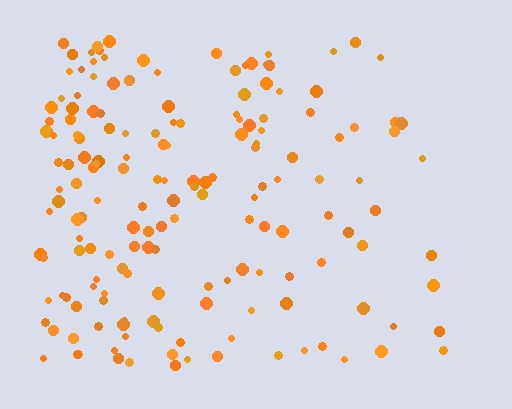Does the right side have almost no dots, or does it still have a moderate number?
Still a moderate number, just noticeably fewer than the left.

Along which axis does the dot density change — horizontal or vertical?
Horizontal.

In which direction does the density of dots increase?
From right to left, with the left side densest.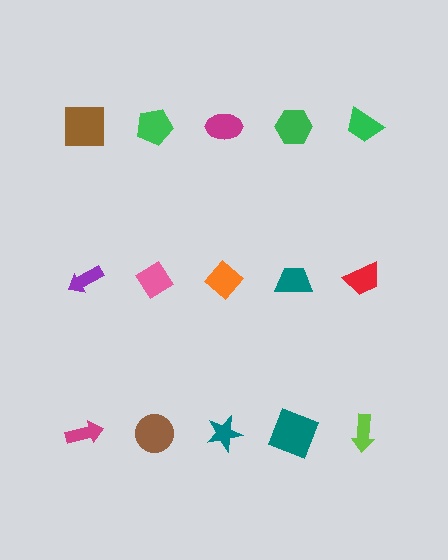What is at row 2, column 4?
A teal trapezoid.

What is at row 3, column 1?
A magenta arrow.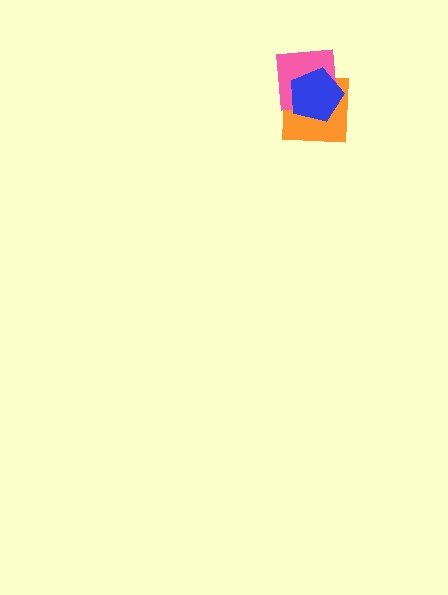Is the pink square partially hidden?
Yes, it is partially covered by another shape.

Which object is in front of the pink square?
The blue pentagon is in front of the pink square.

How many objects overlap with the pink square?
2 objects overlap with the pink square.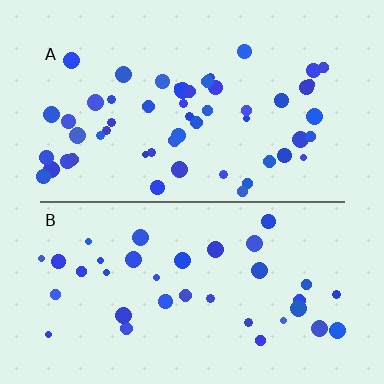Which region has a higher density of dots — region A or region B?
A (the top).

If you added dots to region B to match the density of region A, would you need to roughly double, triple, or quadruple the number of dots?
Approximately double.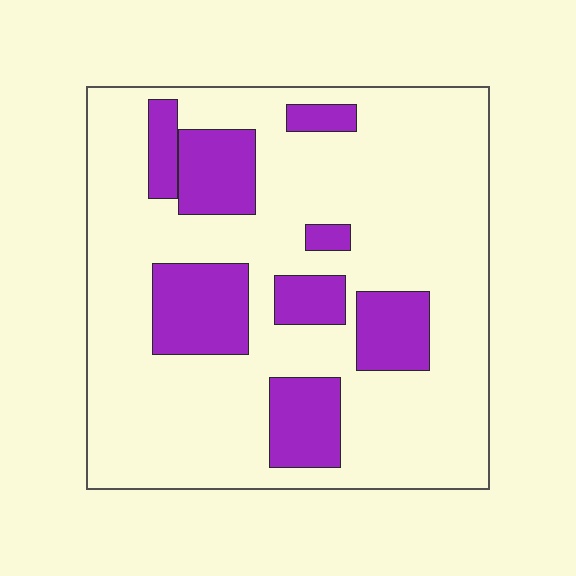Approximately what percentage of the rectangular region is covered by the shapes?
Approximately 25%.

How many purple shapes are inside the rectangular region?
8.